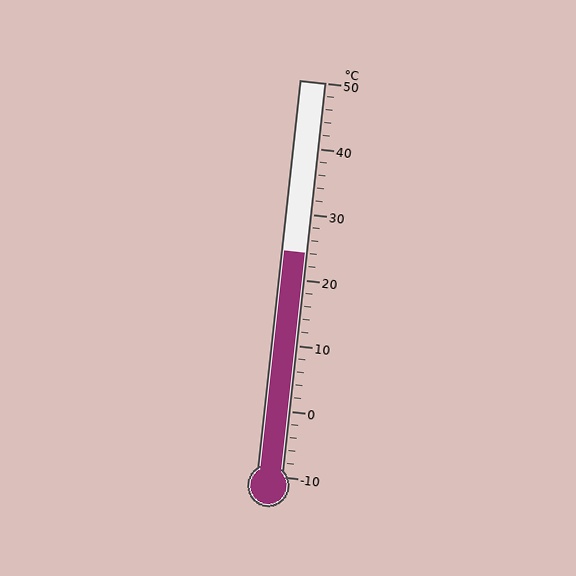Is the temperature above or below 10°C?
The temperature is above 10°C.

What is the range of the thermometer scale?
The thermometer scale ranges from -10°C to 50°C.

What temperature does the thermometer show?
The thermometer shows approximately 24°C.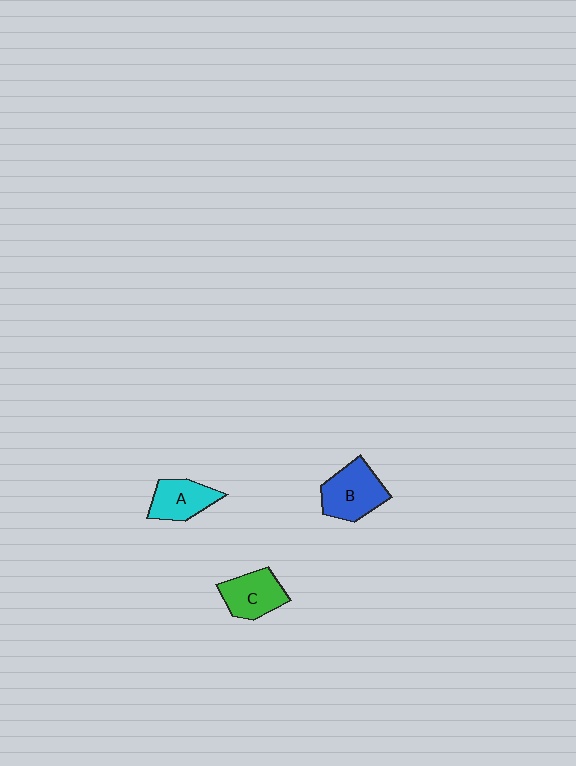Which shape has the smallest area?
Shape A (cyan).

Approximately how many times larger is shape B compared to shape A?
Approximately 1.3 times.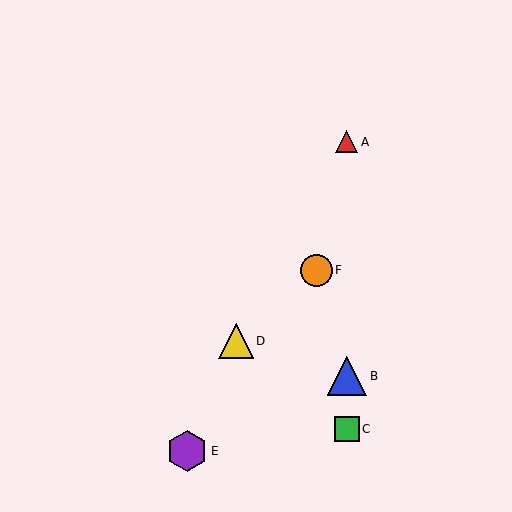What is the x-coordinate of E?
Object E is at x≈187.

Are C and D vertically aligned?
No, C is at x≈347 and D is at x≈236.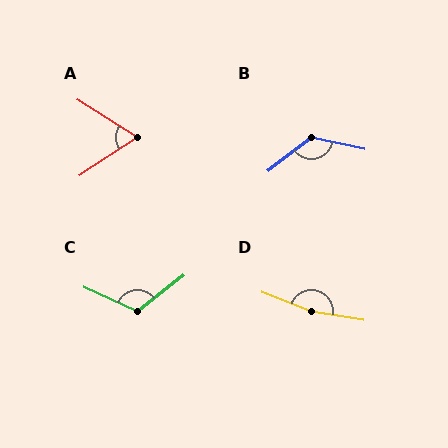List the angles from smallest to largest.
A (66°), C (117°), B (130°), D (167°).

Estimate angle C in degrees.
Approximately 117 degrees.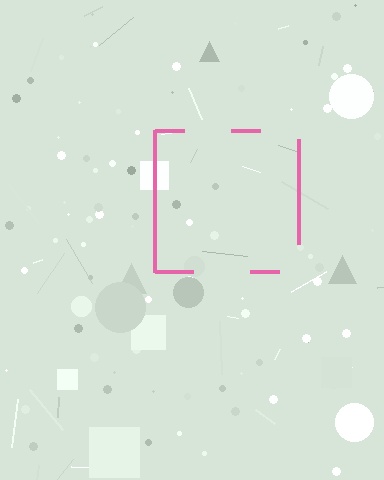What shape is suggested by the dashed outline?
The dashed outline suggests a square.